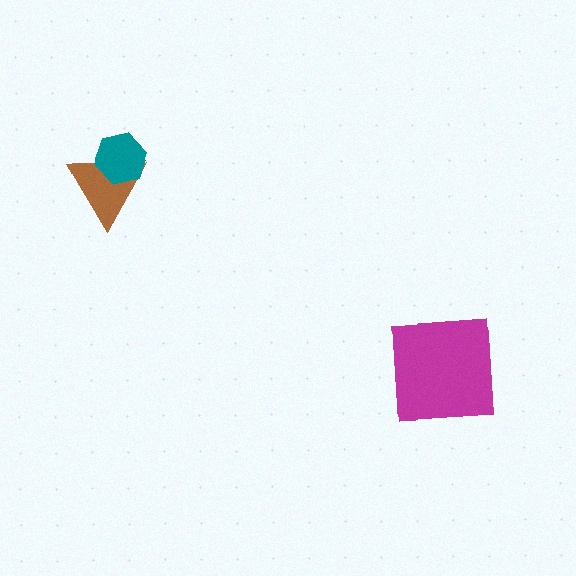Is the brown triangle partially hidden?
Yes, it is partially covered by another shape.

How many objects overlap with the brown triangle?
1 object overlaps with the brown triangle.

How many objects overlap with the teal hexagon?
1 object overlaps with the teal hexagon.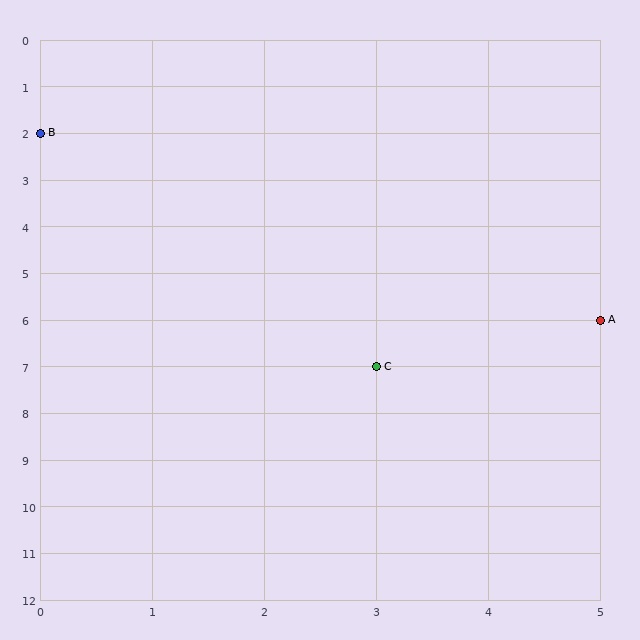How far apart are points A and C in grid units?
Points A and C are 2 columns and 1 row apart (about 2.2 grid units diagonally).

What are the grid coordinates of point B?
Point B is at grid coordinates (0, 2).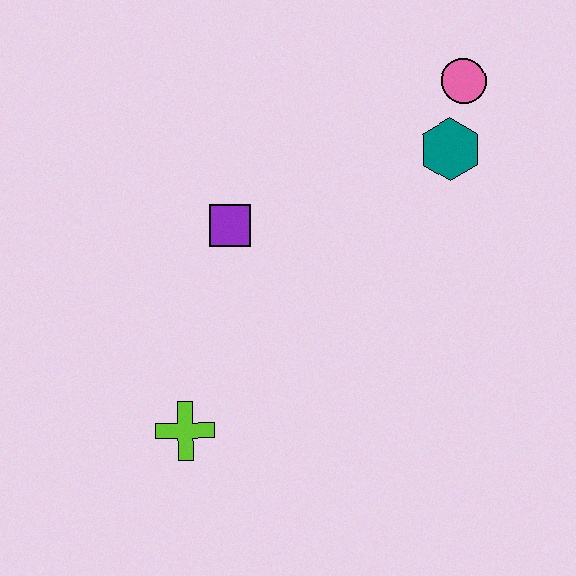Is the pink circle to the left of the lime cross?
No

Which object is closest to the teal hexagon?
The pink circle is closest to the teal hexagon.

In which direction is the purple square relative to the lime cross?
The purple square is above the lime cross.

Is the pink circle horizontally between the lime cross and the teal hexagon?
No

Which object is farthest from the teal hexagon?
The lime cross is farthest from the teal hexagon.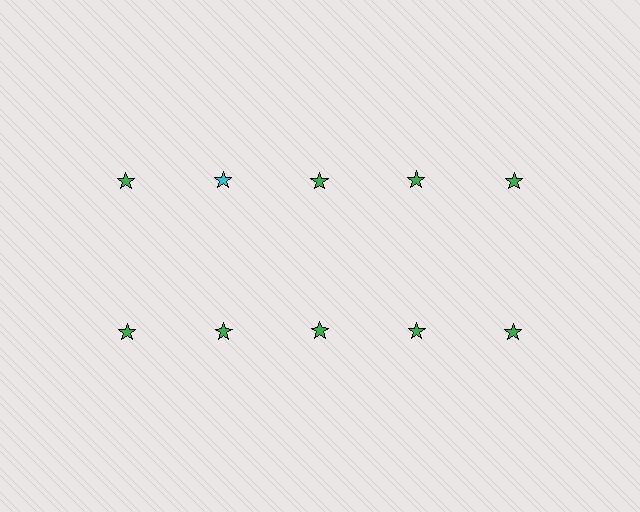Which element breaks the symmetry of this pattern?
The cyan star in the top row, second from left column breaks the symmetry. All other shapes are green stars.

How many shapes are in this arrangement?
There are 10 shapes arranged in a grid pattern.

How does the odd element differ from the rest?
It has a different color: cyan instead of green.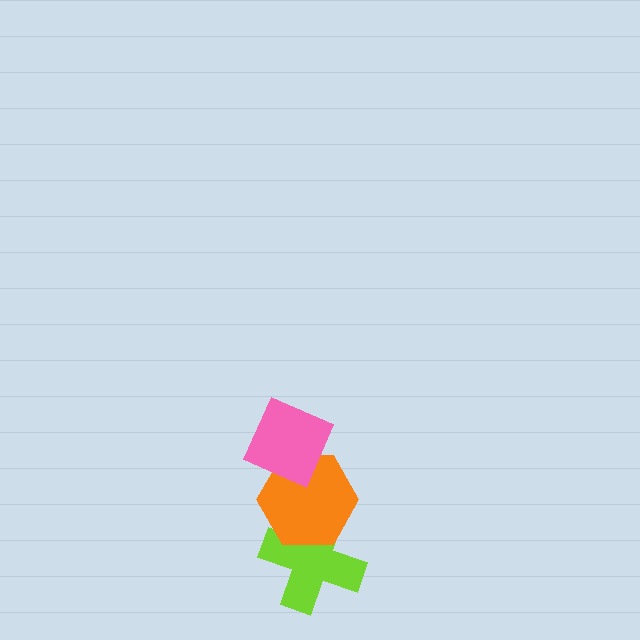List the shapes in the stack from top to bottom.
From top to bottom: the pink diamond, the orange hexagon, the lime cross.